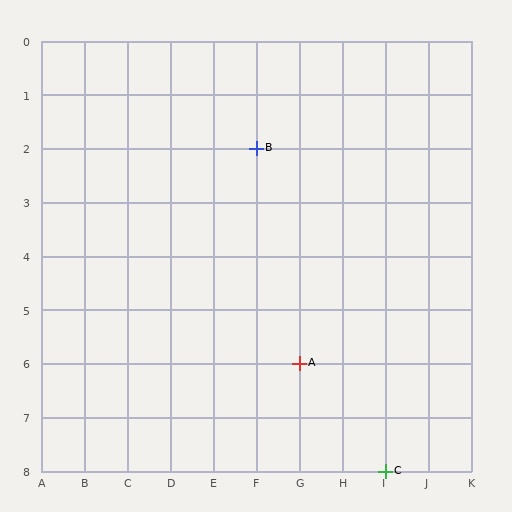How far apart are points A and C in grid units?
Points A and C are 2 columns and 2 rows apart (about 2.8 grid units diagonally).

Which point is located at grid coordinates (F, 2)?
Point B is at (F, 2).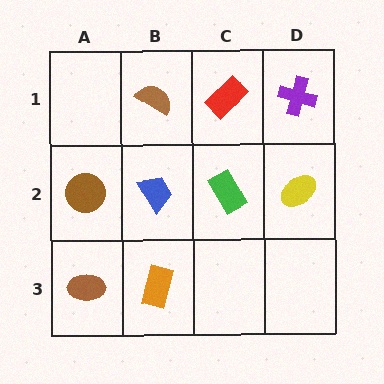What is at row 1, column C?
A red rectangle.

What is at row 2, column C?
A green rectangle.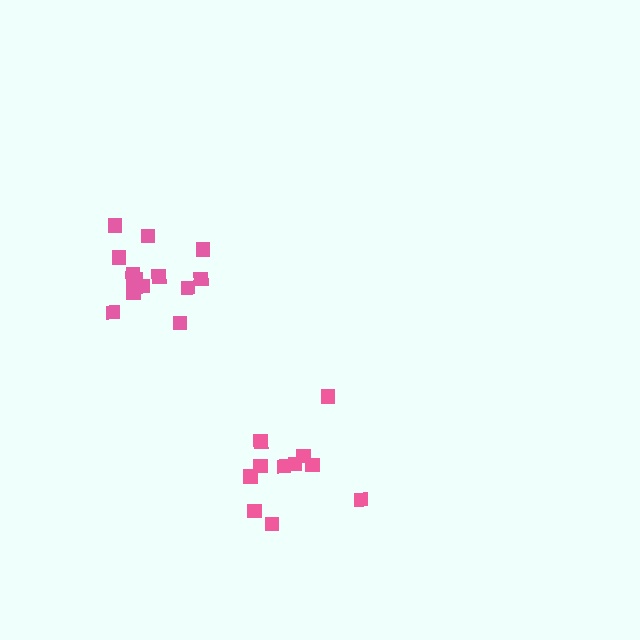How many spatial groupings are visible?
There are 2 spatial groupings.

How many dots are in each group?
Group 1: 11 dots, Group 2: 15 dots (26 total).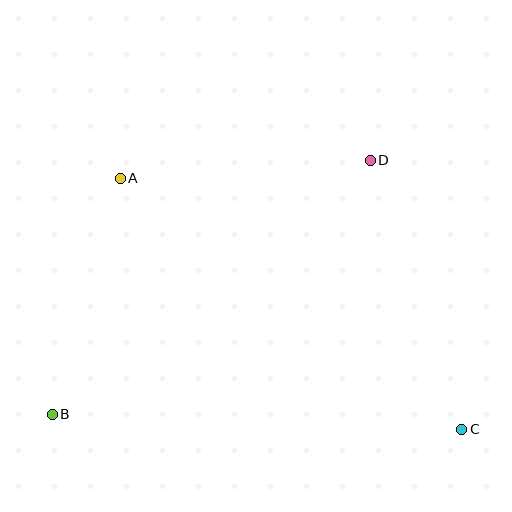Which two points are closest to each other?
Points A and B are closest to each other.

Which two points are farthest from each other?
Points A and C are farthest from each other.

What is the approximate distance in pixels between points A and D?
The distance between A and D is approximately 251 pixels.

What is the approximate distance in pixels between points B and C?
The distance between B and C is approximately 410 pixels.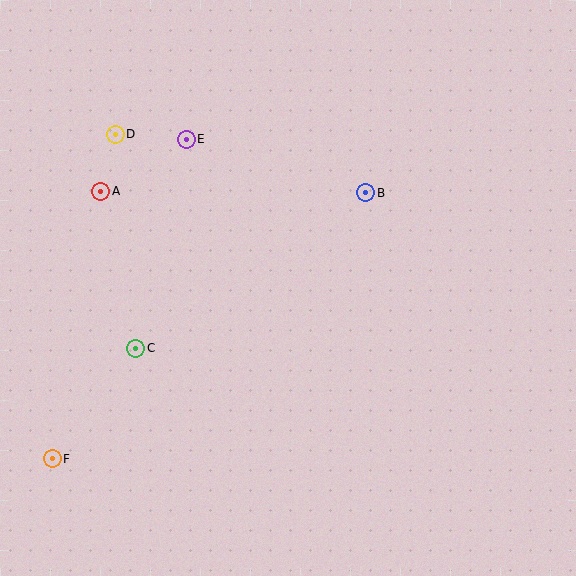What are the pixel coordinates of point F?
Point F is at (52, 459).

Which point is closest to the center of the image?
Point B at (366, 193) is closest to the center.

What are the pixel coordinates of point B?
Point B is at (366, 193).